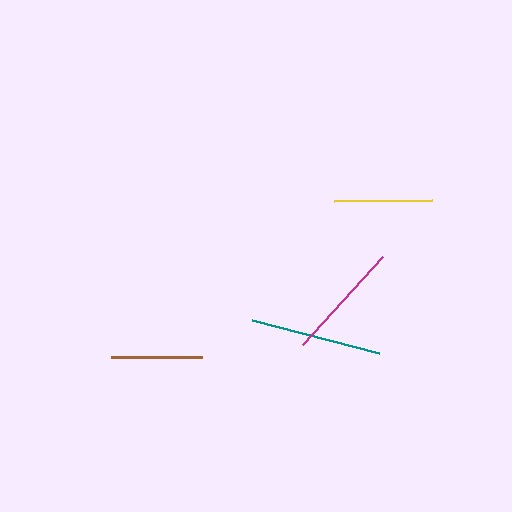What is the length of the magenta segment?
The magenta segment is approximately 119 pixels long.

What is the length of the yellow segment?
The yellow segment is approximately 98 pixels long.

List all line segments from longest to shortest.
From longest to shortest: teal, magenta, yellow, brown.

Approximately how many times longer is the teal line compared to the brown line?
The teal line is approximately 1.4 times the length of the brown line.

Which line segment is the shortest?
The brown line is the shortest at approximately 91 pixels.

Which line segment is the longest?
The teal line is the longest at approximately 132 pixels.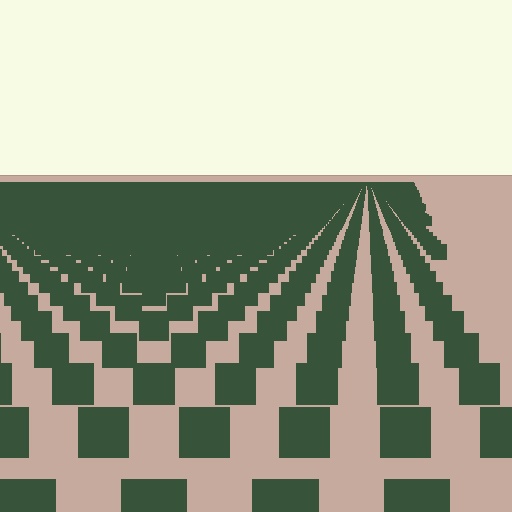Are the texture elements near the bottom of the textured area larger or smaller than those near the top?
Larger. Near the bottom, elements are closer to the viewer and appear at a bigger on-screen size.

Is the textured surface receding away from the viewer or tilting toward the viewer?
The surface is receding away from the viewer. Texture elements get smaller and denser toward the top.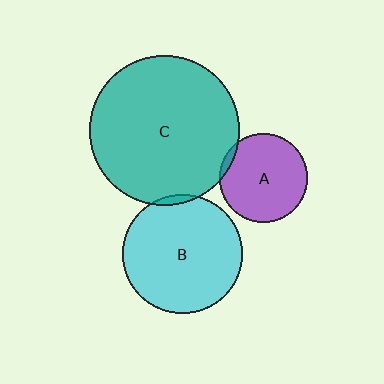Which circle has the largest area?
Circle C (teal).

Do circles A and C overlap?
Yes.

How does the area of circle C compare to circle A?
Approximately 2.8 times.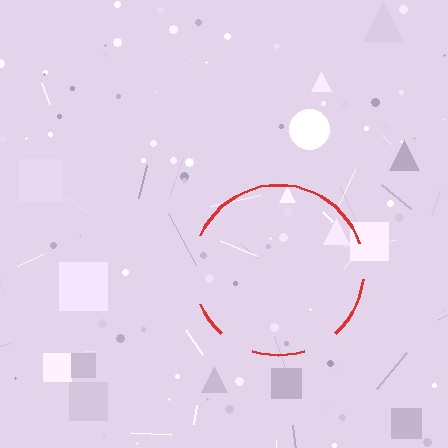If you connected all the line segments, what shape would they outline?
They would outline a circle.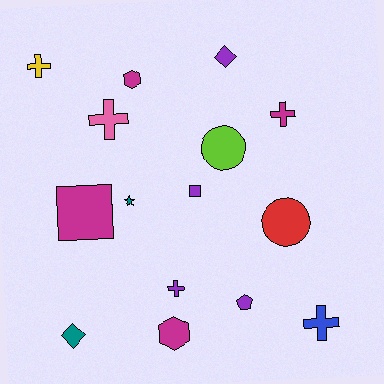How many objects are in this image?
There are 15 objects.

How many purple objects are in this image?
There are 4 purple objects.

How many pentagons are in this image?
There is 1 pentagon.